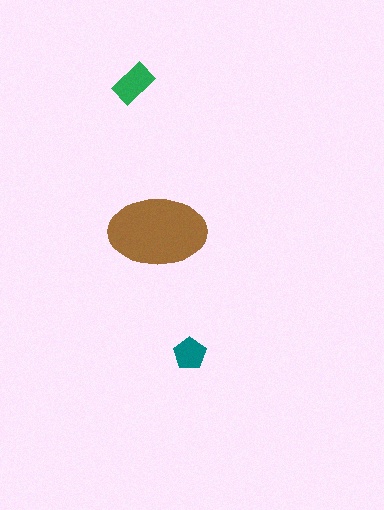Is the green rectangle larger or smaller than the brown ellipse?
Smaller.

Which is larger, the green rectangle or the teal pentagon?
The green rectangle.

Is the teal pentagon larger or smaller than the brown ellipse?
Smaller.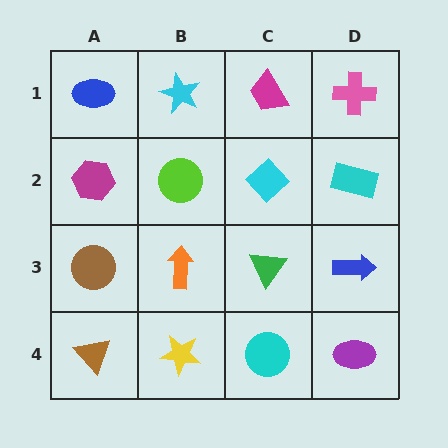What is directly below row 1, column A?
A magenta hexagon.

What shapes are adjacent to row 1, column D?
A cyan rectangle (row 2, column D), a magenta trapezoid (row 1, column C).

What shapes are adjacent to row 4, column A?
A brown circle (row 3, column A), a yellow star (row 4, column B).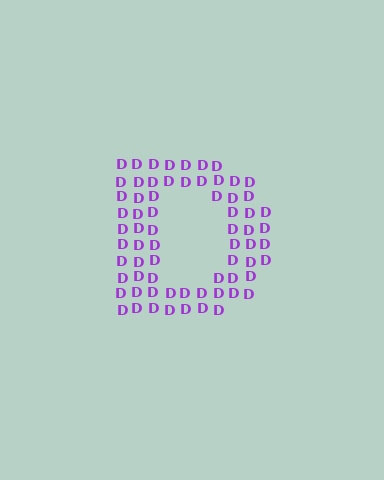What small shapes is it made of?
It is made of small letter D's.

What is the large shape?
The large shape is the letter D.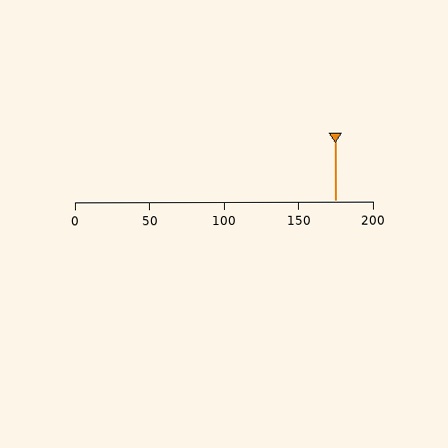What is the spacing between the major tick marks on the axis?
The major ticks are spaced 50 apart.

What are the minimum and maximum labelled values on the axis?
The axis runs from 0 to 200.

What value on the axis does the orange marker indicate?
The marker indicates approximately 175.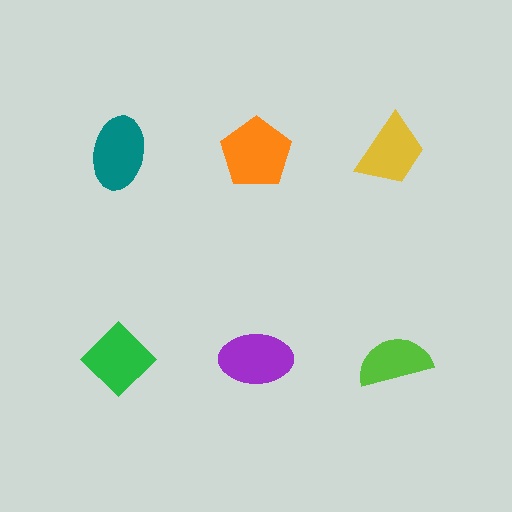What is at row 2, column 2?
A purple ellipse.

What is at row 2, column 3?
A lime semicircle.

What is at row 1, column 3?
A yellow trapezoid.